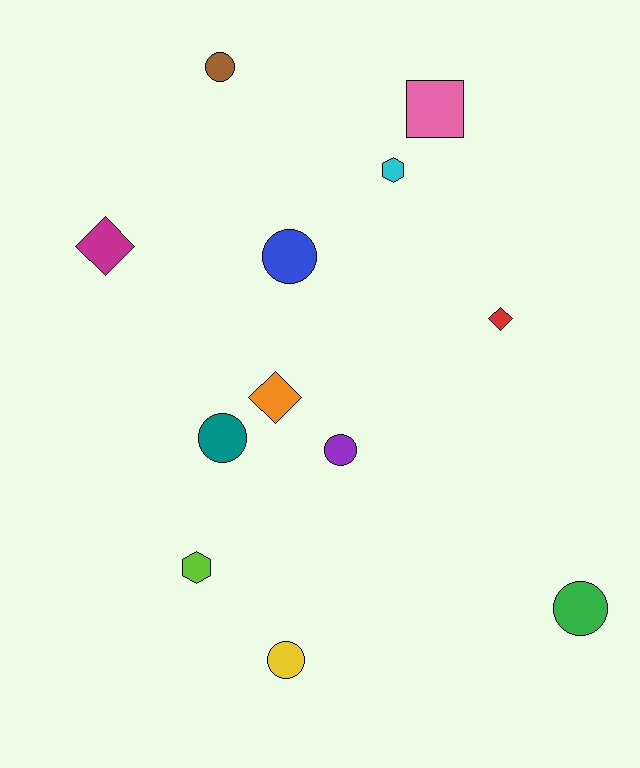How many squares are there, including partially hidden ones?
There is 1 square.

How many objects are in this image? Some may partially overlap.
There are 12 objects.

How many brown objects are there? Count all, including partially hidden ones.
There is 1 brown object.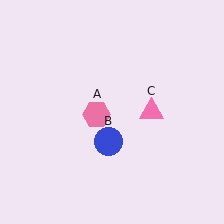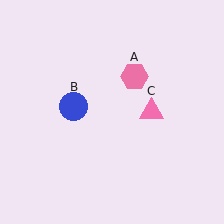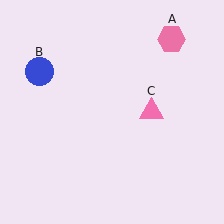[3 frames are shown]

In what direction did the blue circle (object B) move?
The blue circle (object B) moved up and to the left.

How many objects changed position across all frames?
2 objects changed position: pink hexagon (object A), blue circle (object B).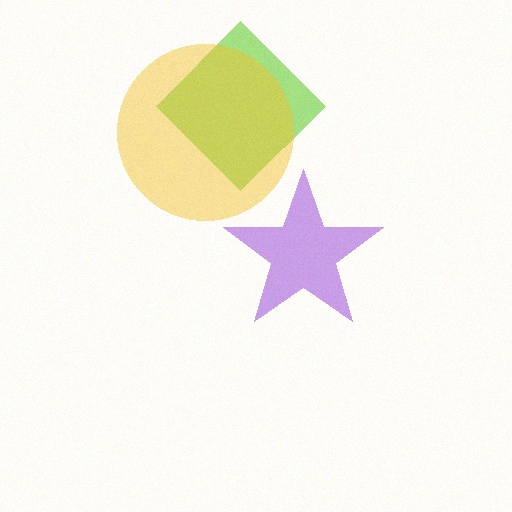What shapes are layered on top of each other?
The layered shapes are: a purple star, a lime diamond, a yellow circle.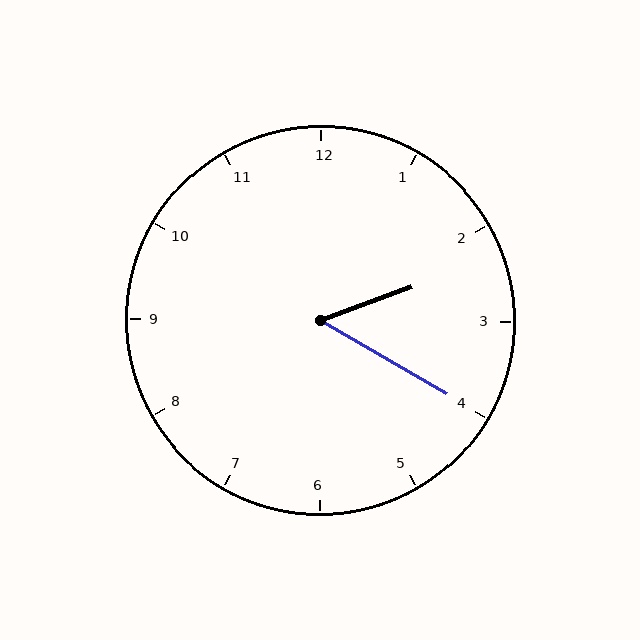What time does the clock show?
2:20.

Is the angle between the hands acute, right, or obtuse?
It is acute.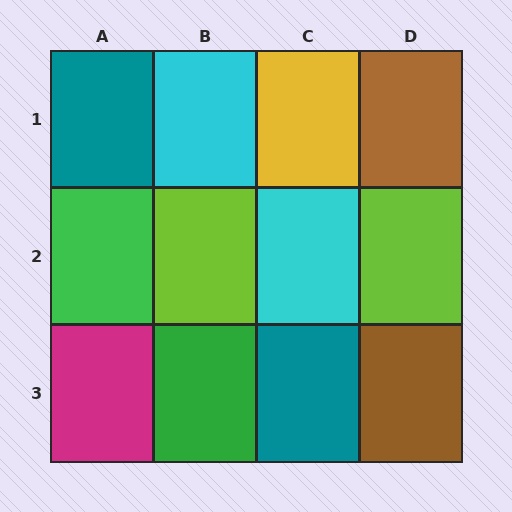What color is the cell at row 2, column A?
Green.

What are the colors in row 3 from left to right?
Magenta, green, teal, brown.